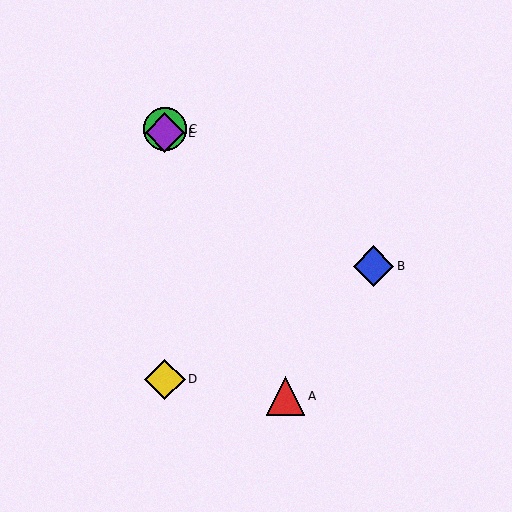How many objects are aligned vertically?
3 objects (C, D, E) are aligned vertically.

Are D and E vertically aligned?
Yes, both are at x≈165.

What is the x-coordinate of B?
Object B is at x≈374.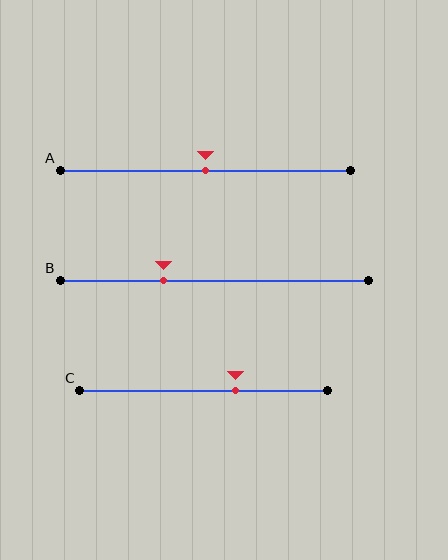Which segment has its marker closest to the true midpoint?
Segment A has its marker closest to the true midpoint.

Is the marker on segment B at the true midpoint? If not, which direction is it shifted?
No, the marker on segment B is shifted to the left by about 16% of the segment length.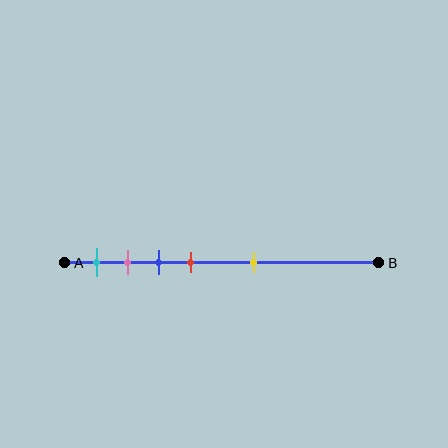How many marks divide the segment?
There are 5 marks dividing the segment.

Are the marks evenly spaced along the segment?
No, the marks are not evenly spaced.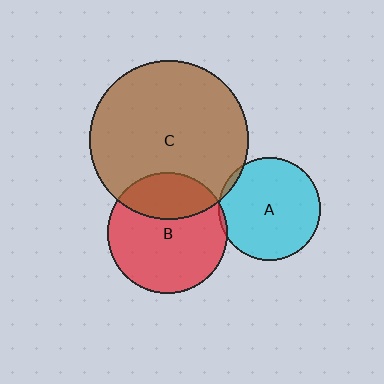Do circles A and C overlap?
Yes.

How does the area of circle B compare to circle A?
Approximately 1.4 times.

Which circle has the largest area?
Circle C (brown).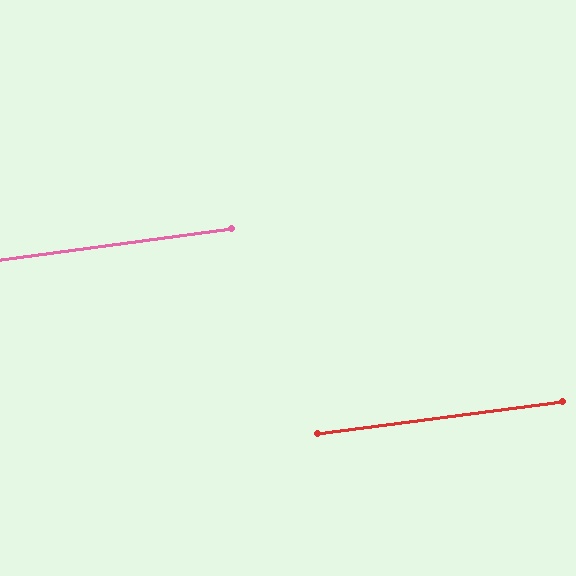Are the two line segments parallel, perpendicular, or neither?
Parallel — their directions differ by only 0.2°.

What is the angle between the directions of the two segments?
Approximately 0 degrees.